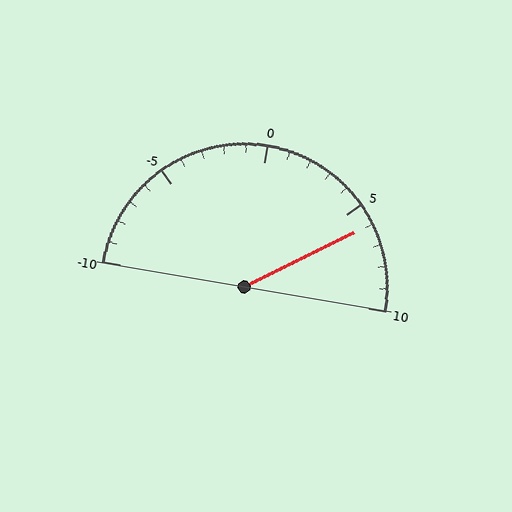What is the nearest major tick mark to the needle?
The nearest major tick mark is 5.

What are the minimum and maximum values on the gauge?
The gauge ranges from -10 to 10.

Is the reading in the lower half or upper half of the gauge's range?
The reading is in the upper half of the range (-10 to 10).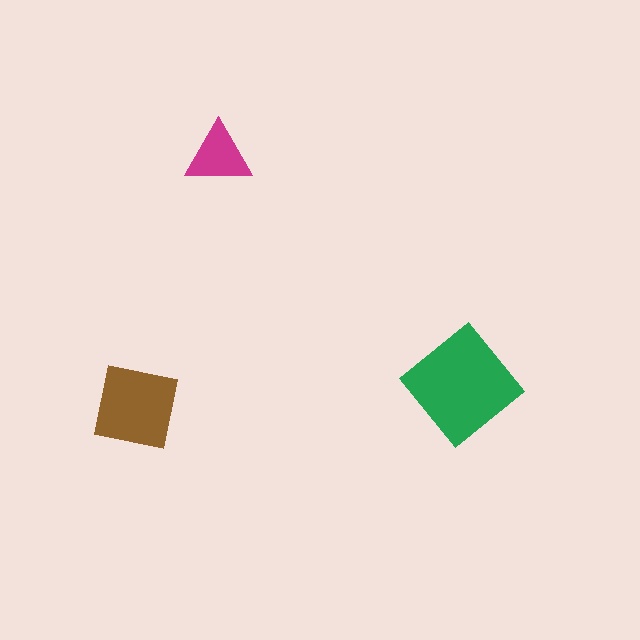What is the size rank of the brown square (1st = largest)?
2nd.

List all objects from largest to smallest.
The green diamond, the brown square, the magenta triangle.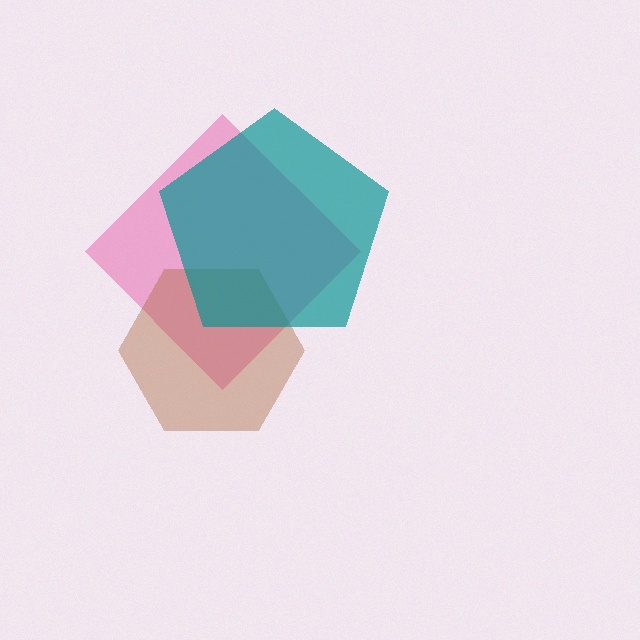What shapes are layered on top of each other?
The layered shapes are: a pink diamond, a brown hexagon, a teal pentagon.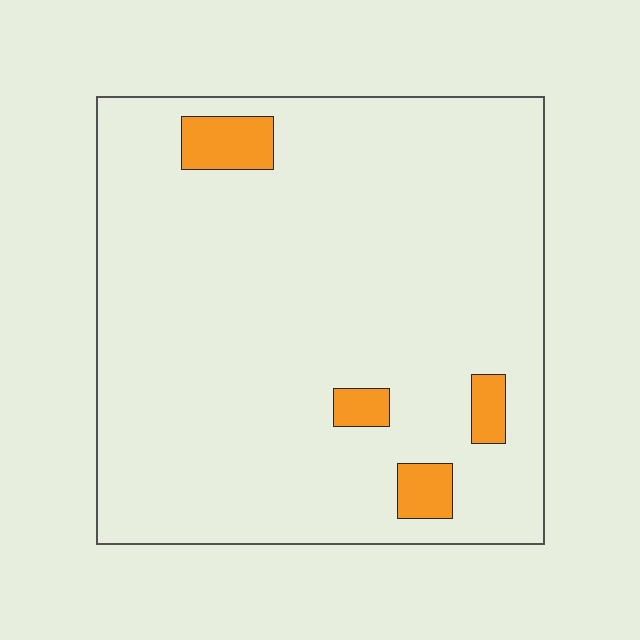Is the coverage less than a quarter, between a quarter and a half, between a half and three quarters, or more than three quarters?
Less than a quarter.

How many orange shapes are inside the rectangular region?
4.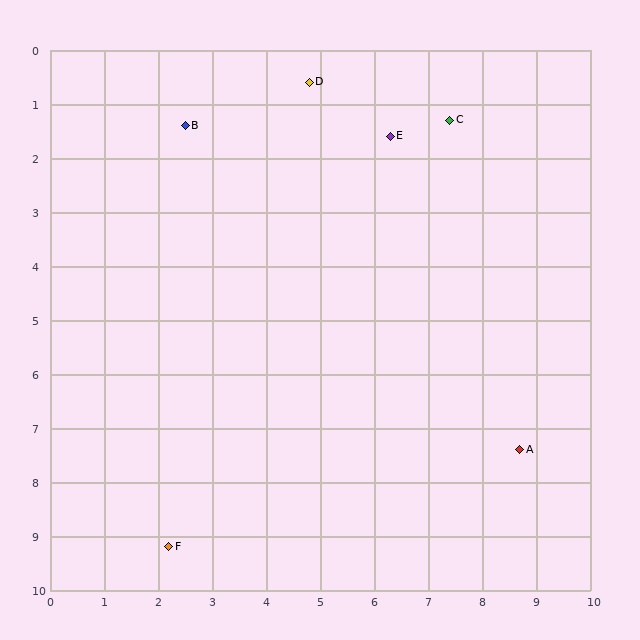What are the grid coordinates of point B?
Point B is at approximately (2.5, 1.4).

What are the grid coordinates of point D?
Point D is at approximately (4.8, 0.6).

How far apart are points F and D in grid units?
Points F and D are about 9.0 grid units apart.